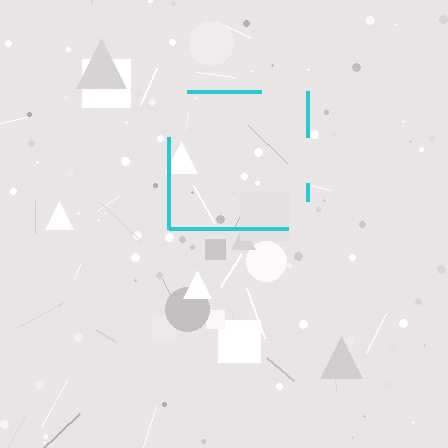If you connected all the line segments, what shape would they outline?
They would outline a square.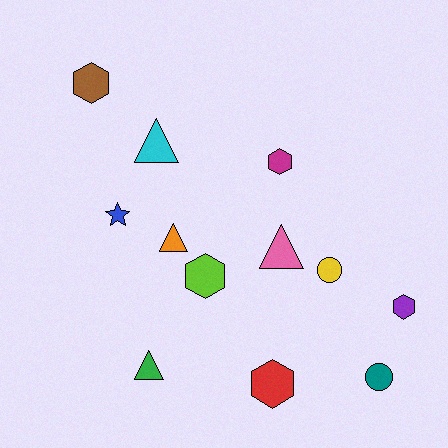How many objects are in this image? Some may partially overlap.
There are 12 objects.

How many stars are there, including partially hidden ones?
There is 1 star.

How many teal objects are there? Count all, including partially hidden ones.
There is 1 teal object.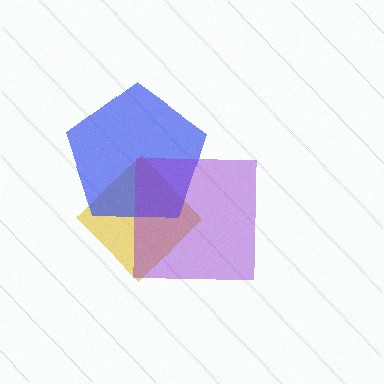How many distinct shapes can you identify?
There are 3 distinct shapes: a yellow diamond, a blue pentagon, a purple square.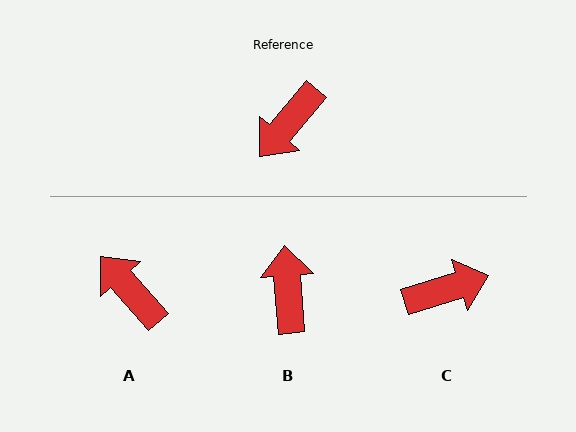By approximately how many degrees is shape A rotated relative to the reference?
Approximately 98 degrees clockwise.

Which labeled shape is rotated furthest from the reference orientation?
C, about 148 degrees away.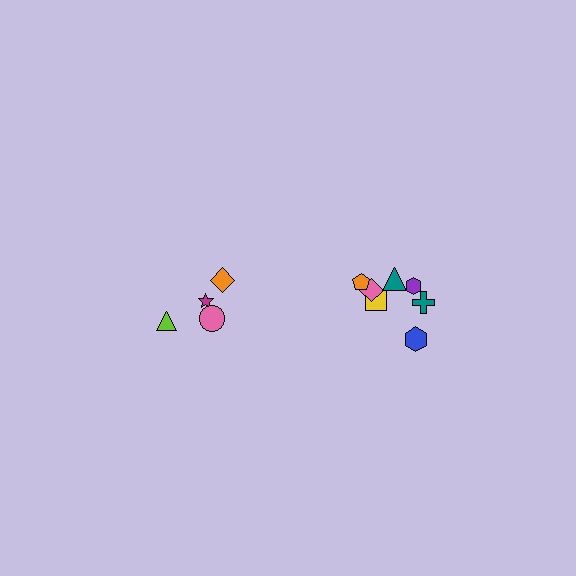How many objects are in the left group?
There are 4 objects.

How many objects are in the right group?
There are 7 objects.